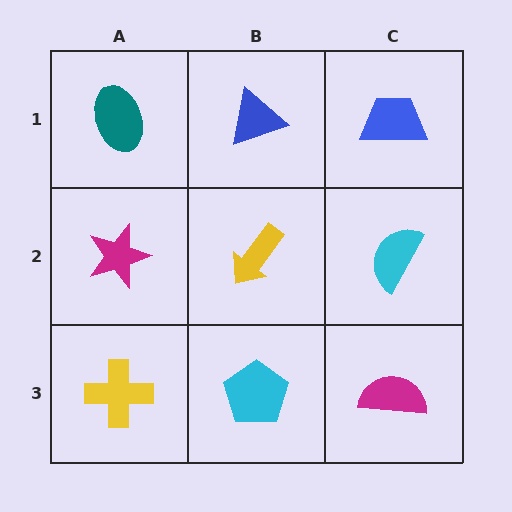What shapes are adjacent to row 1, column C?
A cyan semicircle (row 2, column C), a blue triangle (row 1, column B).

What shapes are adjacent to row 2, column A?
A teal ellipse (row 1, column A), a yellow cross (row 3, column A), a yellow arrow (row 2, column B).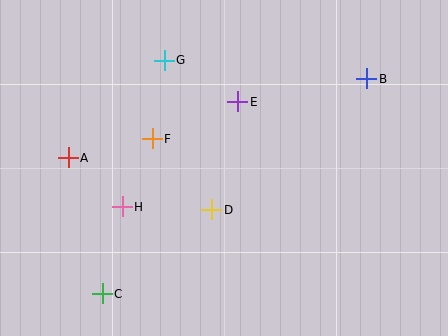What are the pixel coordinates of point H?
Point H is at (122, 207).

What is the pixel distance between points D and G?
The distance between D and G is 157 pixels.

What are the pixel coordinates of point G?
Point G is at (164, 60).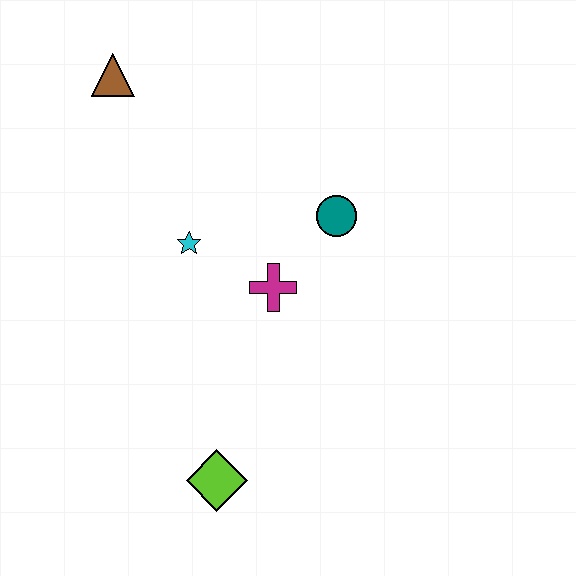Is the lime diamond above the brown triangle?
No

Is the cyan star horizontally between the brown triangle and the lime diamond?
Yes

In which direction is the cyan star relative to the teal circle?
The cyan star is to the left of the teal circle.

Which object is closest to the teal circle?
The magenta cross is closest to the teal circle.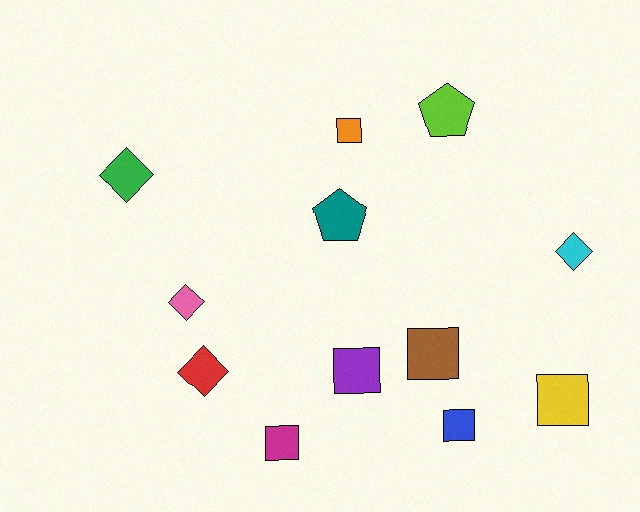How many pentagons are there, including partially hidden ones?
There are 2 pentagons.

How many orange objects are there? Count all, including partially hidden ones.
There is 1 orange object.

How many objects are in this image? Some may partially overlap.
There are 12 objects.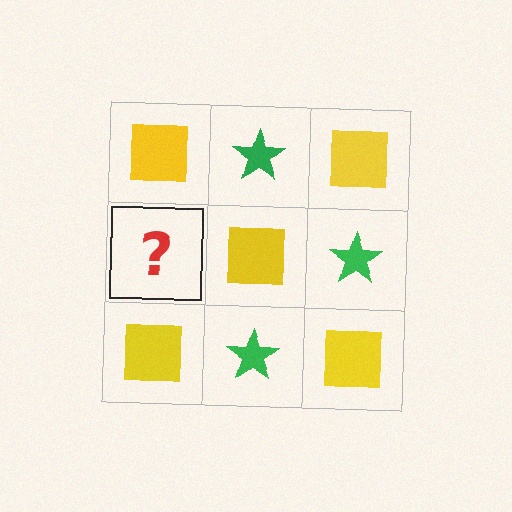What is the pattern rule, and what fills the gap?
The rule is that it alternates yellow square and green star in a checkerboard pattern. The gap should be filled with a green star.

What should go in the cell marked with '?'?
The missing cell should contain a green star.